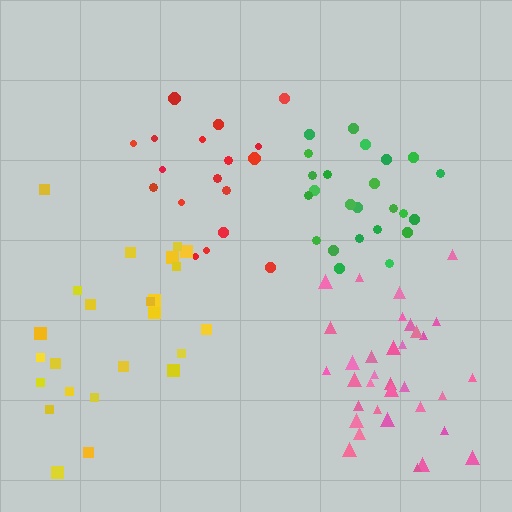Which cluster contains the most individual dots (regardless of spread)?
Pink (34).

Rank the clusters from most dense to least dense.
green, pink, red, yellow.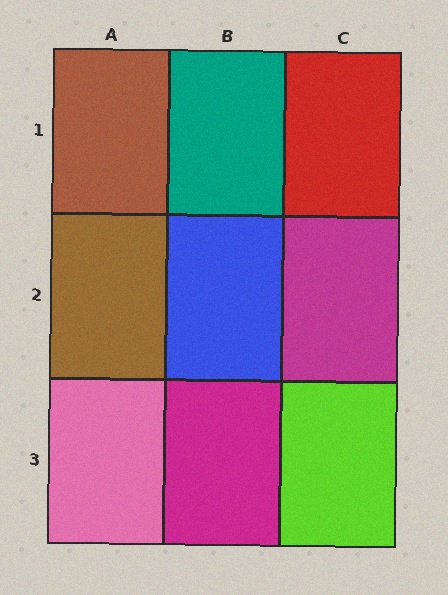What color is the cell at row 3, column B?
Magenta.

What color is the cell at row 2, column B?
Blue.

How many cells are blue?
1 cell is blue.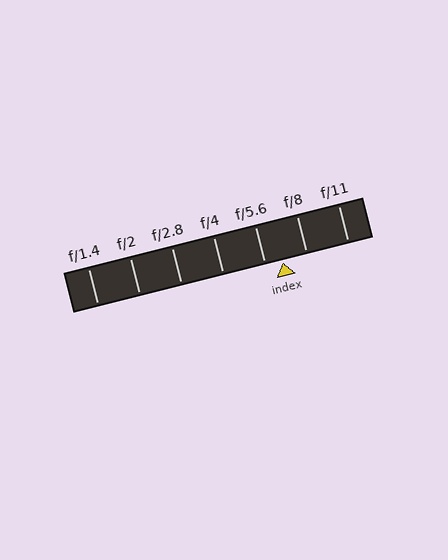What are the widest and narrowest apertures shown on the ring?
The widest aperture shown is f/1.4 and the narrowest is f/11.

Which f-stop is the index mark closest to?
The index mark is closest to f/5.6.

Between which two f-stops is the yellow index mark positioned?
The index mark is between f/5.6 and f/8.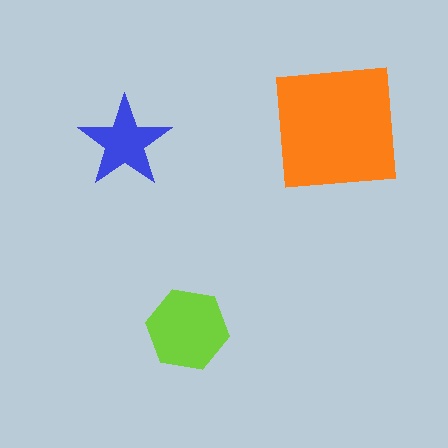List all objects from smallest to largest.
The blue star, the lime hexagon, the orange square.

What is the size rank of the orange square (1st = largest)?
1st.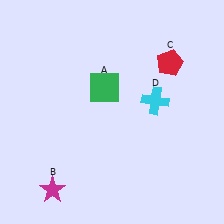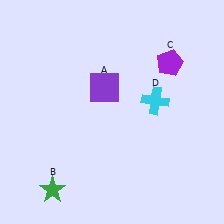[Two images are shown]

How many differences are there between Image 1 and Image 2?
There are 3 differences between the two images.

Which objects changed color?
A changed from green to purple. B changed from magenta to green. C changed from red to purple.